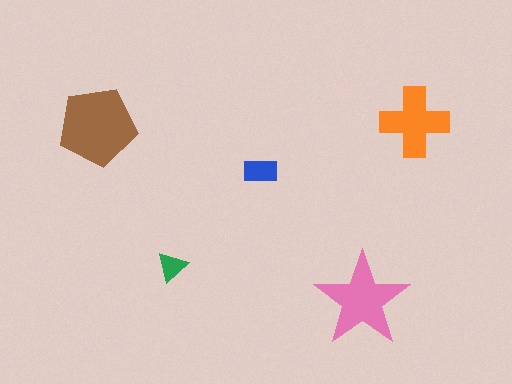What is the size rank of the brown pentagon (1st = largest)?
1st.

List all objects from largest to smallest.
The brown pentagon, the pink star, the orange cross, the blue rectangle, the green triangle.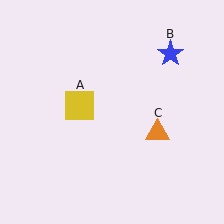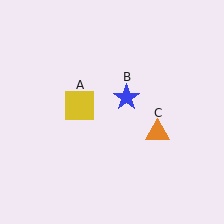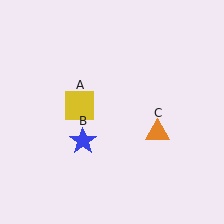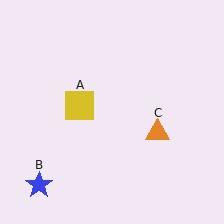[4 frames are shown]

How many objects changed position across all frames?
1 object changed position: blue star (object B).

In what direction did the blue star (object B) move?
The blue star (object B) moved down and to the left.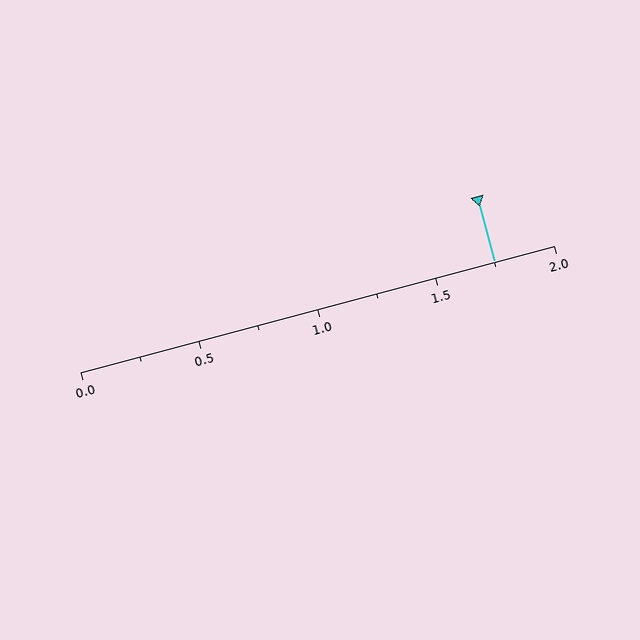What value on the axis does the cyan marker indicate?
The marker indicates approximately 1.75.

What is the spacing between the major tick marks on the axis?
The major ticks are spaced 0.5 apart.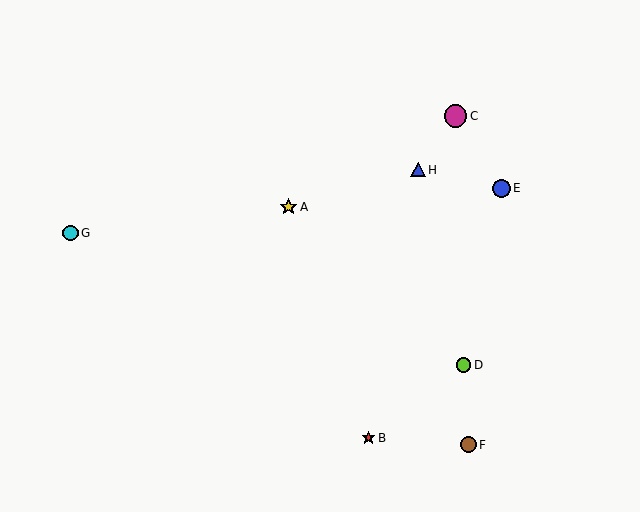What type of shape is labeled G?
Shape G is a cyan circle.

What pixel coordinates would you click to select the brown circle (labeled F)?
Click at (468, 445) to select the brown circle F.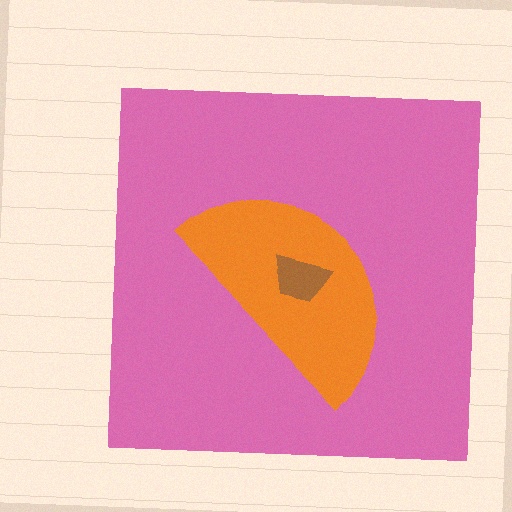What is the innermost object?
The brown trapezoid.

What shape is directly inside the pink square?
The orange semicircle.